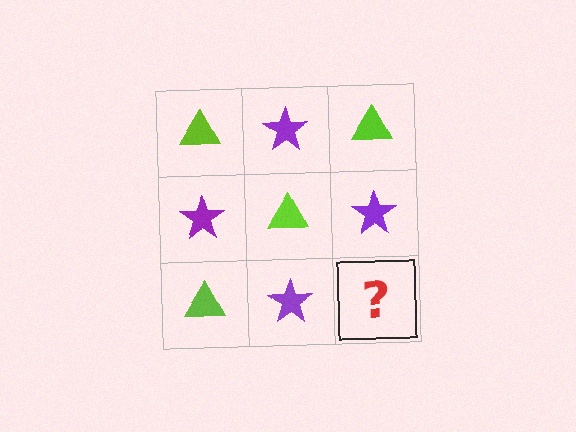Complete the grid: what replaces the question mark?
The question mark should be replaced with a lime triangle.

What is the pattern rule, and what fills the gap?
The rule is that it alternates lime triangle and purple star in a checkerboard pattern. The gap should be filled with a lime triangle.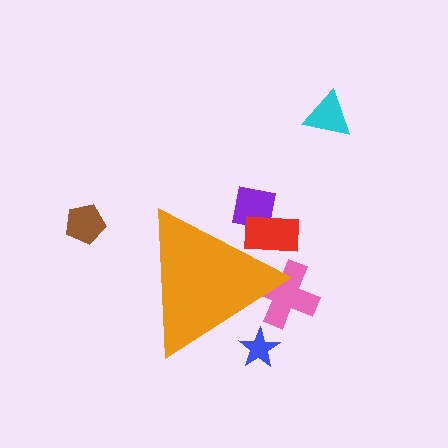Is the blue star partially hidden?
Yes, the blue star is partially hidden behind the orange triangle.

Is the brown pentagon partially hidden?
No, the brown pentagon is fully visible.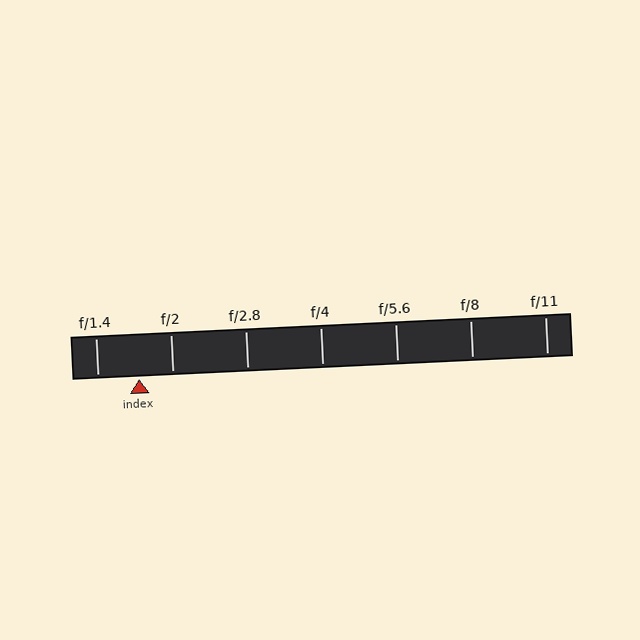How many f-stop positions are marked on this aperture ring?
There are 7 f-stop positions marked.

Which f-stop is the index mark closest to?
The index mark is closest to f/2.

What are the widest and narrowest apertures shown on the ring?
The widest aperture shown is f/1.4 and the narrowest is f/11.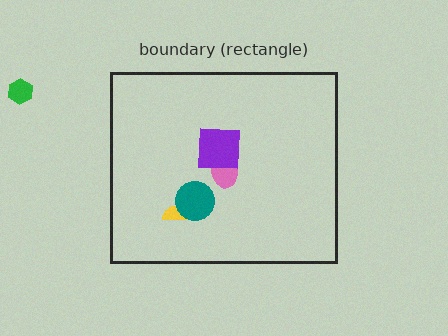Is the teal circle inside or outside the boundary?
Inside.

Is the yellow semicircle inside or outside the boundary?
Inside.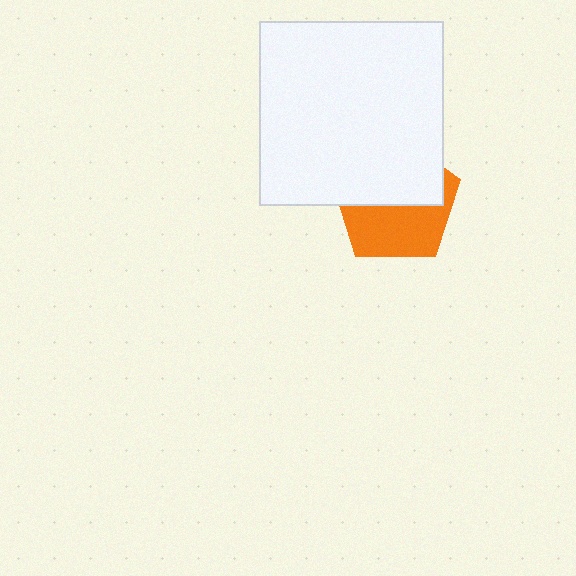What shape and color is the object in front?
The object in front is a white square.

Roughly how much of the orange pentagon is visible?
About half of it is visible (roughly 49%).